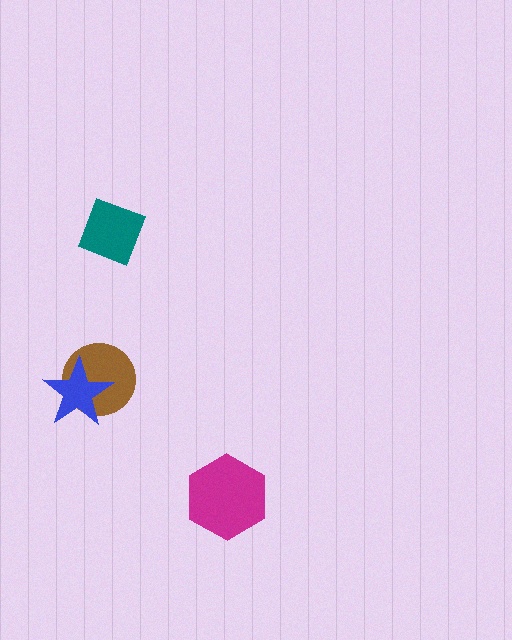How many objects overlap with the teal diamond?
0 objects overlap with the teal diamond.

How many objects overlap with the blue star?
1 object overlaps with the blue star.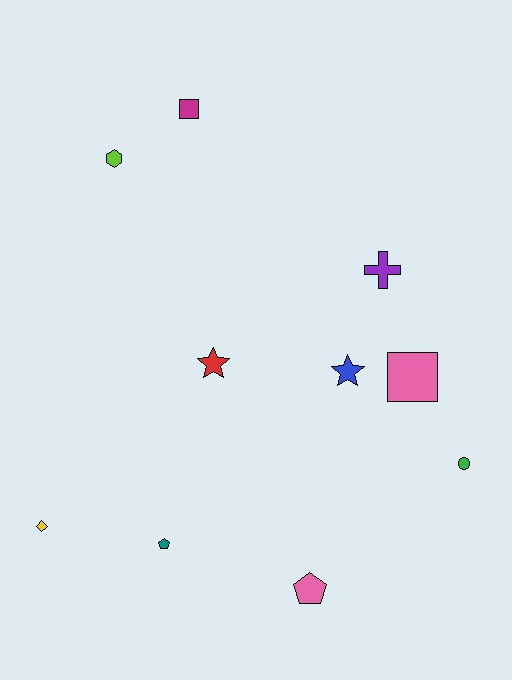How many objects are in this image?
There are 10 objects.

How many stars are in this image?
There are 2 stars.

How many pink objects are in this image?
There are 2 pink objects.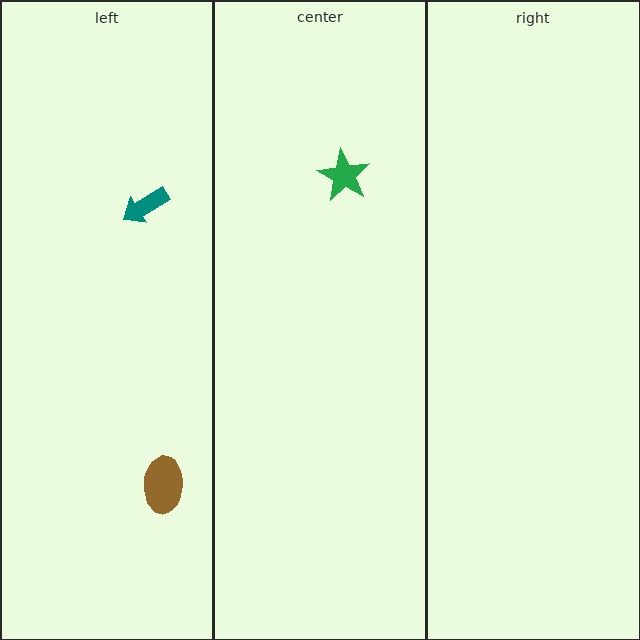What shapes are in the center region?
The green star.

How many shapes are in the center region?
1.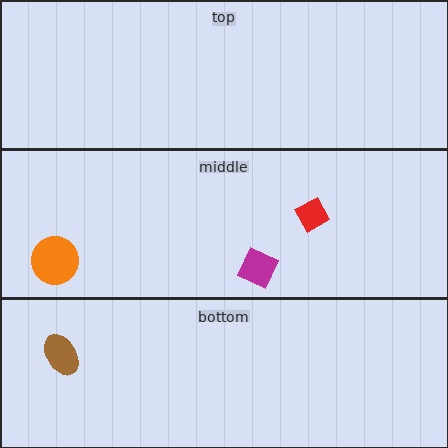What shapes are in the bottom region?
The brown ellipse.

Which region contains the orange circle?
The middle region.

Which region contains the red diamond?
The middle region.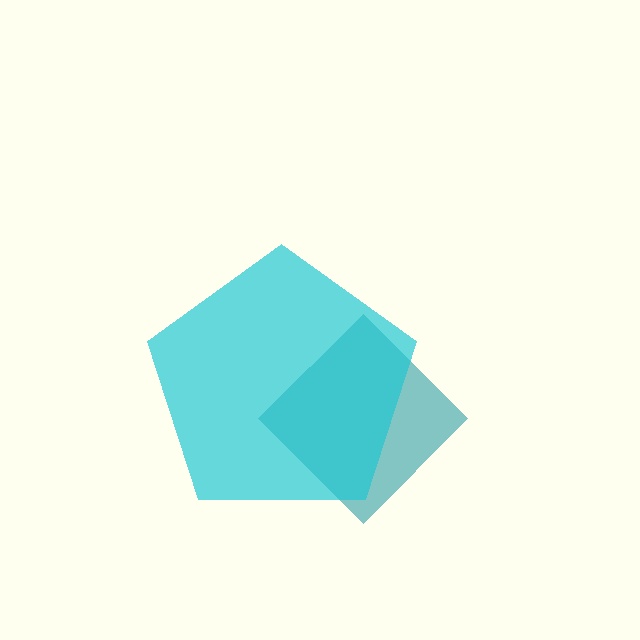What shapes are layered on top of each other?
The layered shapes are: a teal diamond, a cyan pentagon.